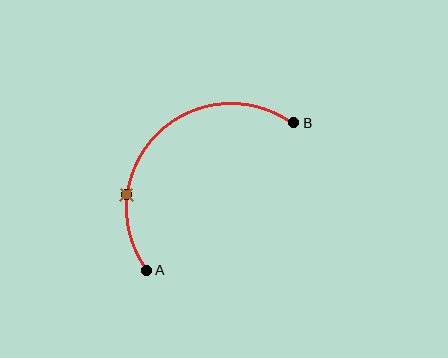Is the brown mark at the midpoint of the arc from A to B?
No. The brown mark lies on the arc but is closer to endpoint A. The arc midpoint would be at the point on the curve equidistant along the arc from both A and B.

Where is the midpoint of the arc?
The arc midpoint is the point on the curve farthest from the straight line joining A and B. It sits above and to the left of that line.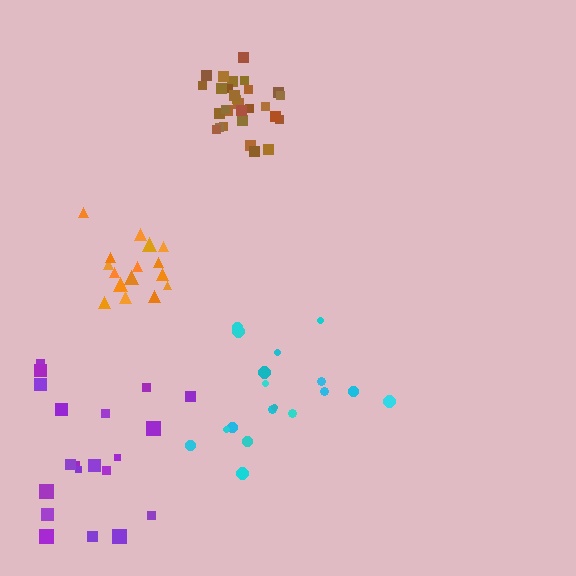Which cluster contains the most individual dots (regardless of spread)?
Brown (29).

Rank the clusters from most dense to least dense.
brown, orange, cyan, purple.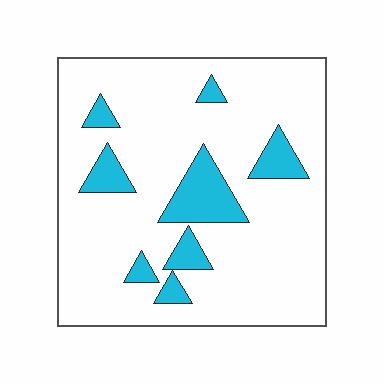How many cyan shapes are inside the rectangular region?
8.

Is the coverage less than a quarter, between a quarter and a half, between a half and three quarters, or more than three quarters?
Less than a quarter.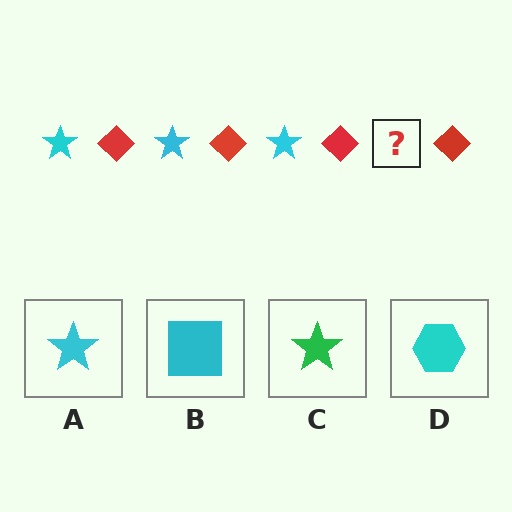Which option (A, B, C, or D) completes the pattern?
A.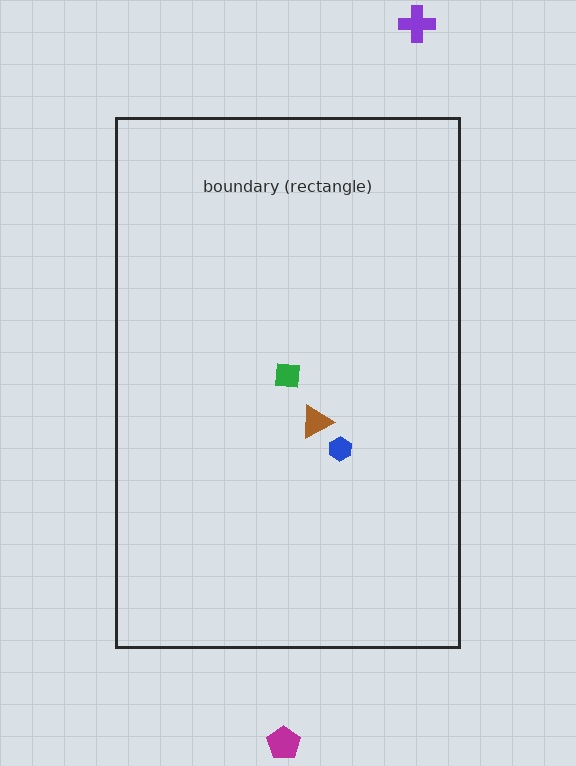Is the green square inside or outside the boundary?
Inside.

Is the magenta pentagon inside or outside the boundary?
Outside.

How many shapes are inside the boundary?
3 inside, 2 outside.